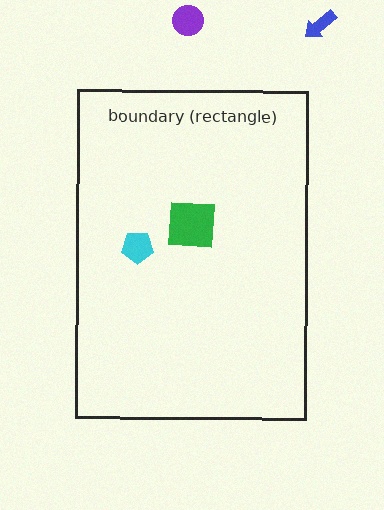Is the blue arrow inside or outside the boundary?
Outside.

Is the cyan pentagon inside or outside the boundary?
Inside.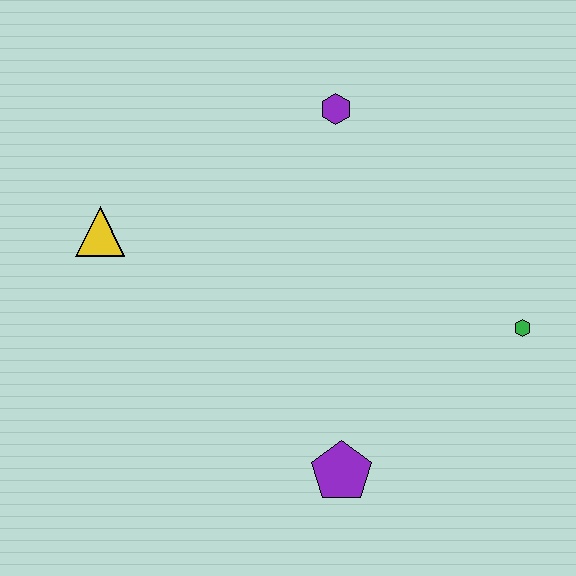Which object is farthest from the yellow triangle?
The green hexagon is farthest from the yellow triangle.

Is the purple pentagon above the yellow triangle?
No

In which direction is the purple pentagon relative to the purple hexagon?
The purple pentagon is below the purple hexagon.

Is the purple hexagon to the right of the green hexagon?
No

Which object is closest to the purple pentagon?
The green hexagon is closest to the purple pentagon.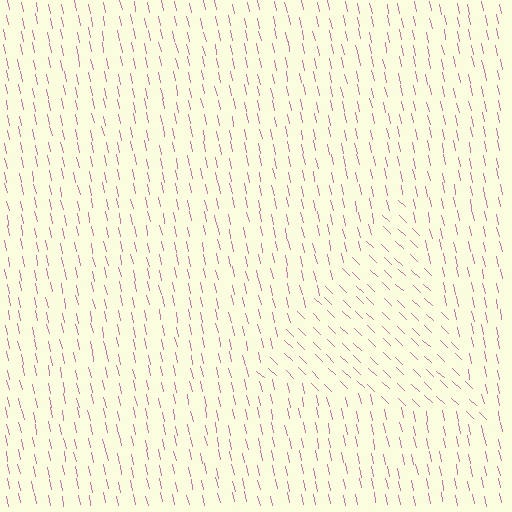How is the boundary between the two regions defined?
The boundary is defined purely by a change in line orientation (approximately 35 degrees difference). All lines are the same color and thickness.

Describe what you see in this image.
The image is filled with small pink line segments. A triangle region in the image has lines oriented differently from the surrounding lines, creating a visible texture boundary.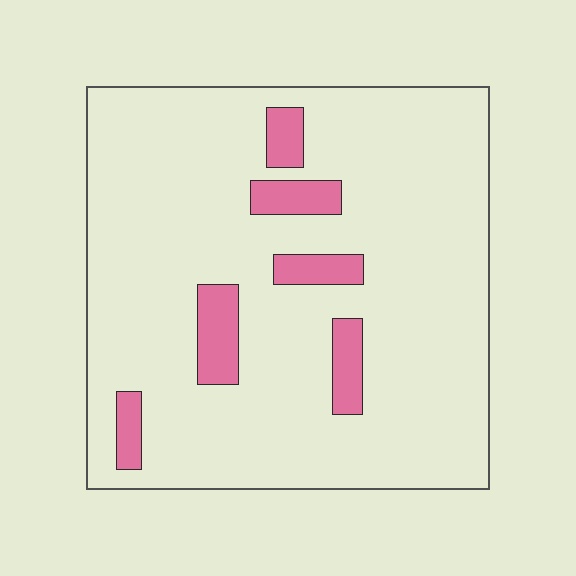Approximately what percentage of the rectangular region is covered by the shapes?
Approximately 10%.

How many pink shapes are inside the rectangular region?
6.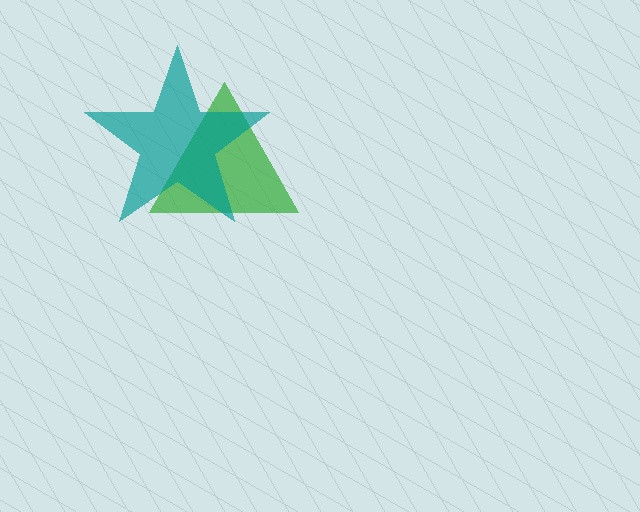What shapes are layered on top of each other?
The layered shapes are: a green triangle, a teal star.